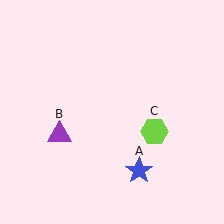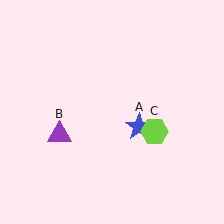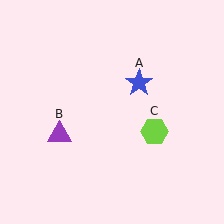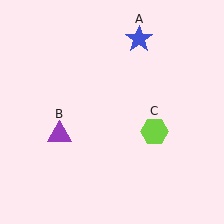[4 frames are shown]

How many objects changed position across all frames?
1 object changed position: blue star (object A).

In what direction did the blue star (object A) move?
The blue star (object A) moved up.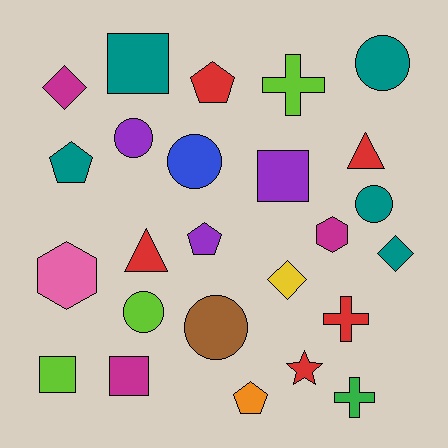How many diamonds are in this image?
There are 3 diamonds.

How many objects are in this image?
There are 25 objects.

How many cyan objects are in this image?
There are no cyan objects.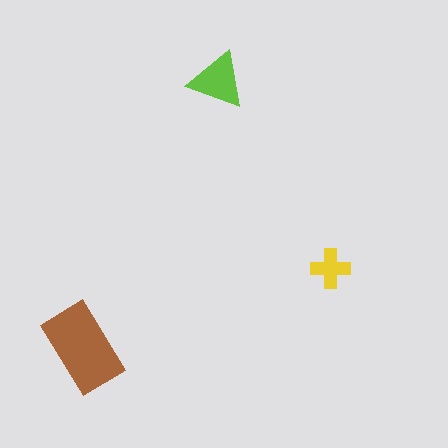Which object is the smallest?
The yellow cross.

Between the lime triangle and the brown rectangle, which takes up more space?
The brown rectangle.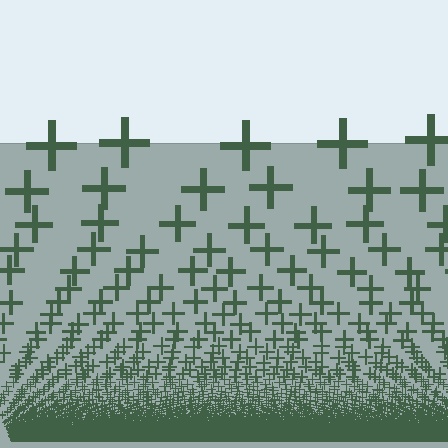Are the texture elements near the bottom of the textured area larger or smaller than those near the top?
Smaller. The gradient is inverted — elements near the bottom are smaller and denser.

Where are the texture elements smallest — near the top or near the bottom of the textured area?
Near the bottom.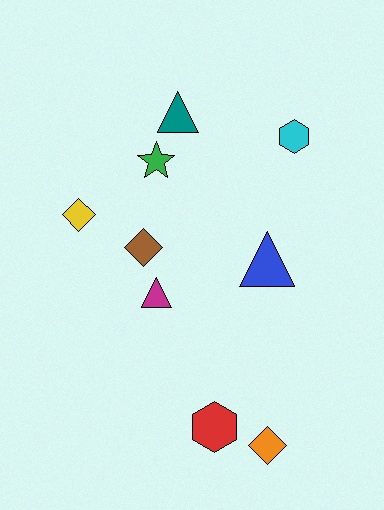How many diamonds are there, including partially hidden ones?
There are 3 diamonds.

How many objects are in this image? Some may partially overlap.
There are 9 objects.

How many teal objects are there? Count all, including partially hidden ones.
There is 1 teal object.